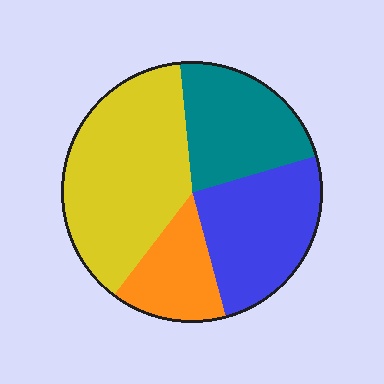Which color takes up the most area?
Yellow, at roughly 40%.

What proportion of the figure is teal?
Teal takes up about one fifth (1/5) of the figure.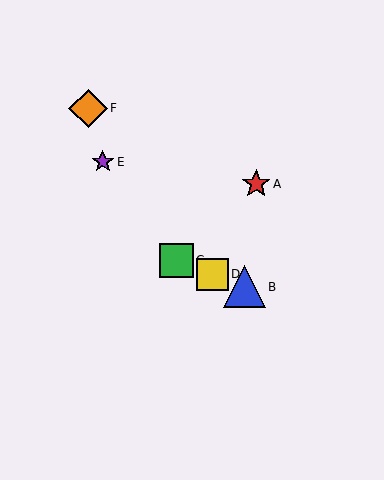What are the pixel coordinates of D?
Object D is at (212, 274).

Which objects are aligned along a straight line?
Objects B, C, D are aligned along a straight line.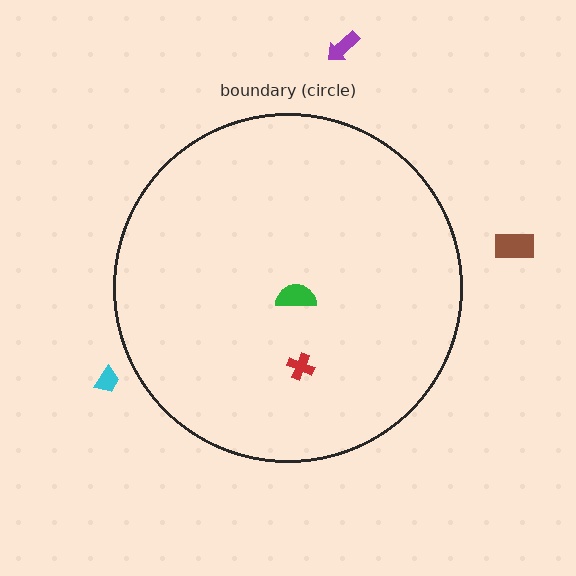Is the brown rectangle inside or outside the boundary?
Outside.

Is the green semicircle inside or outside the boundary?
Inside.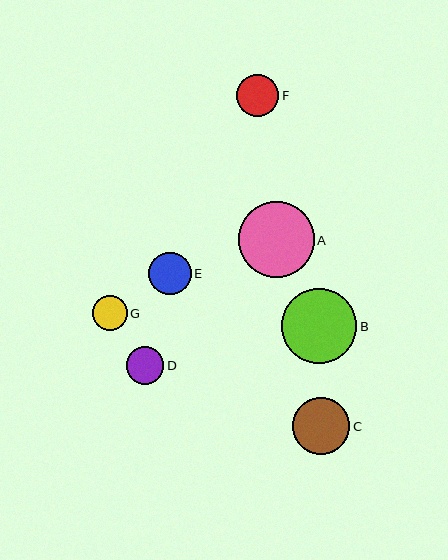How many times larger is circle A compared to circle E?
Circle A is approximately 1.8 times the size of circle E.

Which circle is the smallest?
Circle G is the smallest with a size of approximately 34 pixels.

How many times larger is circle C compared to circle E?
Circle C is approximately 1.3 times the size of circle E.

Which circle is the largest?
Circle A is the largest with a size of approximately 76 pixels.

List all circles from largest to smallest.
From largest to smallest: A, B, C, E, F, D, G.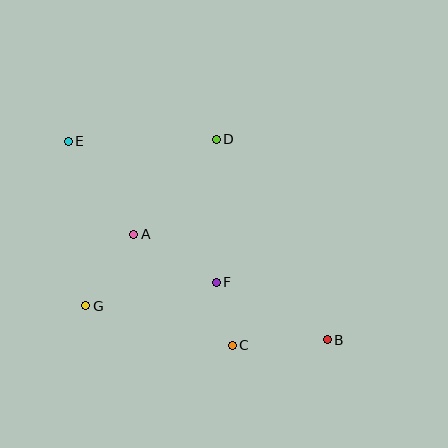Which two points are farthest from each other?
Points B and E are farthest from each other.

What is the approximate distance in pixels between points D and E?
The distance between D and E is approximately 148 pixels.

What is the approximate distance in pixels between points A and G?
The distance between A and G is approximately 86 pixels.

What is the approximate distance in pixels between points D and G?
The distance between D and G is approximately 212 pixels.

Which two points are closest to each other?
Points C and F are closest to each other.